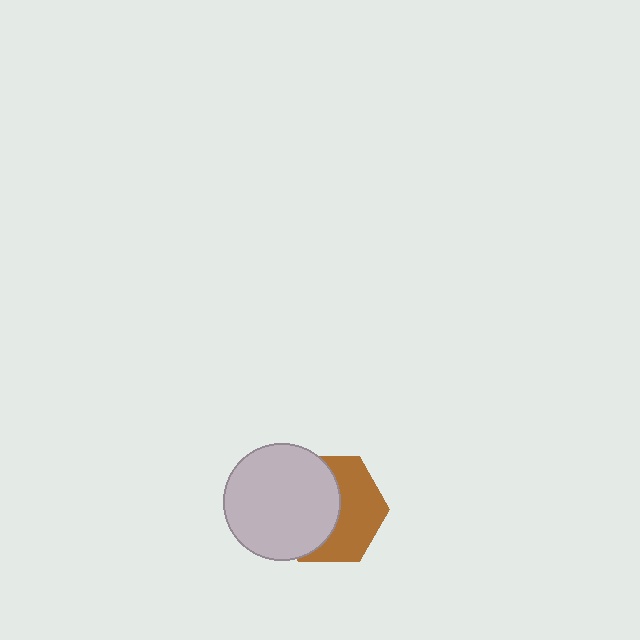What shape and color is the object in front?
The object in front is a light gray circle.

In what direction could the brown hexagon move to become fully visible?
The brown hexagon could move right. That would shift it out from behind the light gray circle entirely.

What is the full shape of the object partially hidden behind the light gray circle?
The partially hidden object is a brown hexagon.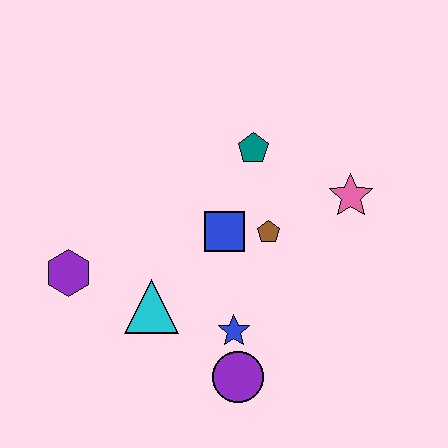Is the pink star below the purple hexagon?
No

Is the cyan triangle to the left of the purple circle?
Yes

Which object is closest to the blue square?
The brown pentagon is closest to the blue square.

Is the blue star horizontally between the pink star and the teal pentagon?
No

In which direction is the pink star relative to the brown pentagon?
The pink star is to the right of the brown pentagon.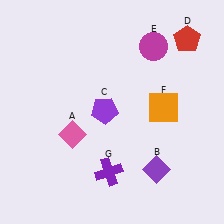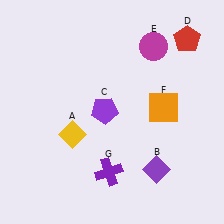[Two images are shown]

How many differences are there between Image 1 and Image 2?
There is 1 difference between the two images.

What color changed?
The diamond (A) changed from pink in Image 1 to yellow in Image 2.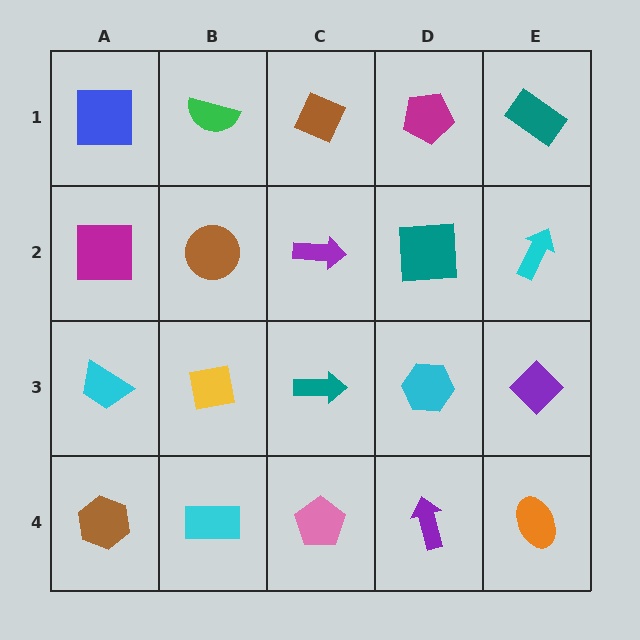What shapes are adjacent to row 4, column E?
A purple diamond (row 3, column E), a purple arrow (row 4, column D).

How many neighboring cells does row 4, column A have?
2.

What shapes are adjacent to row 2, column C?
A brown diamond (row 1, column C), a teal arrow (row 3, column C), a brown circle (row 2, column B), a teal square (row 2, column D).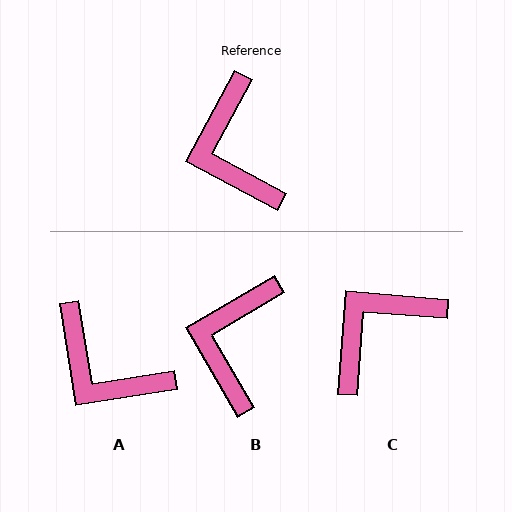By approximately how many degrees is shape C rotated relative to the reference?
Approximately 66 degrees clockwise.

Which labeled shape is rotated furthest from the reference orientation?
C, about 66 degrees away.